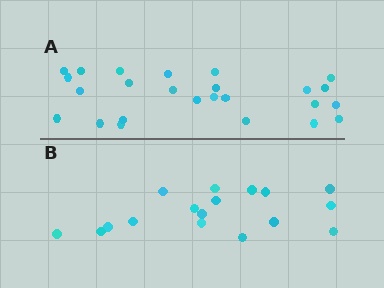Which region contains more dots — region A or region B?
Region A (the top region) has more dots.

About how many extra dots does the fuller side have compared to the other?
Region A has roughly 8 or so more dots than region B.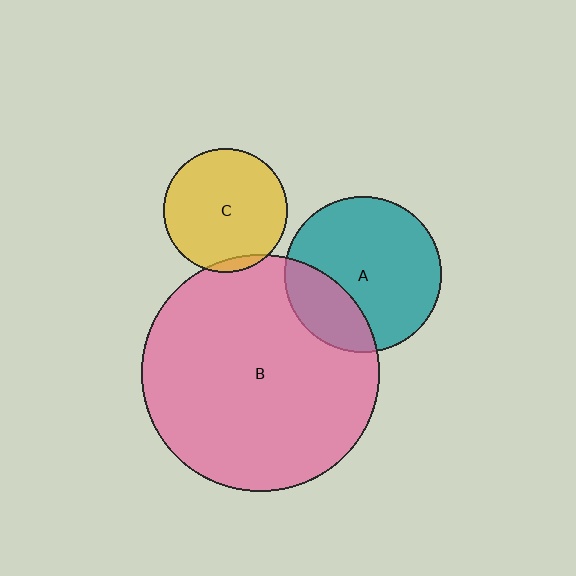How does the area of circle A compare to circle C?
Approximately 1.6 times.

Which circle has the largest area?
Circle B (pink).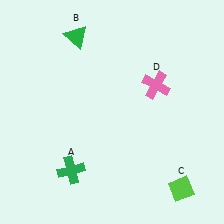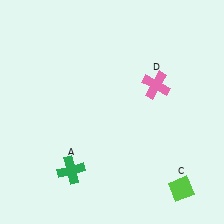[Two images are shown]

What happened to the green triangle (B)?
The green triangle (B) was removed in Image 2. It was in the top-left area of Image 1.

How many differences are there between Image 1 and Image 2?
There is 1 difference between the two images.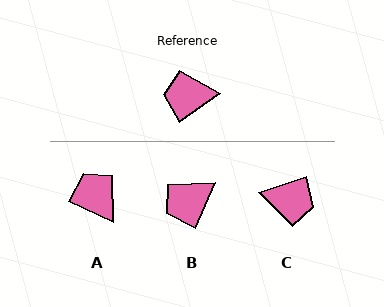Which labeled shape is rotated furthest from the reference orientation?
C, about 164 degrees away.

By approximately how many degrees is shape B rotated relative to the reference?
Approximately 32 degrees counter-clockwise.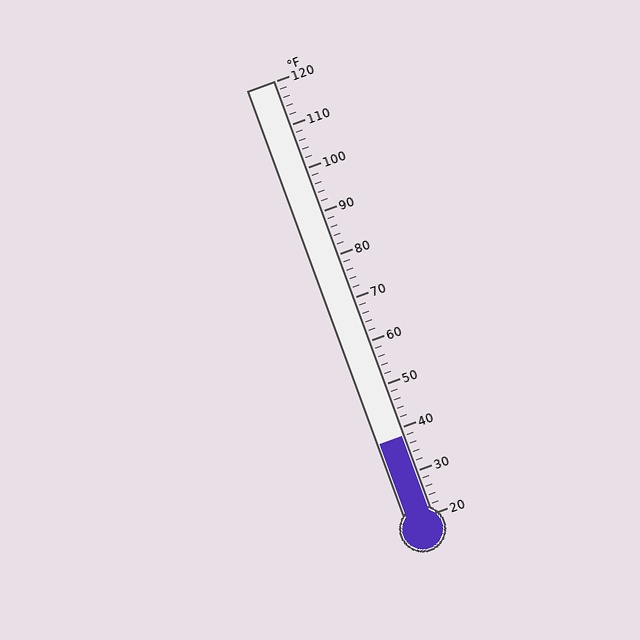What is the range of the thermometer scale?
The thermometer scale ranges from 20°F to 120°F.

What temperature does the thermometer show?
The thermometer shows approximately 38°F.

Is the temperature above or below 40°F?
The temperature is below 40°F.